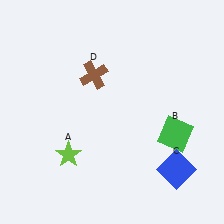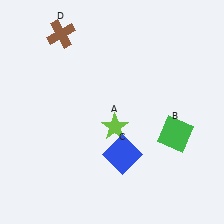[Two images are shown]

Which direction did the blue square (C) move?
The blue square (C) moved left.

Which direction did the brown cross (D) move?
The brown cross (D) moved up.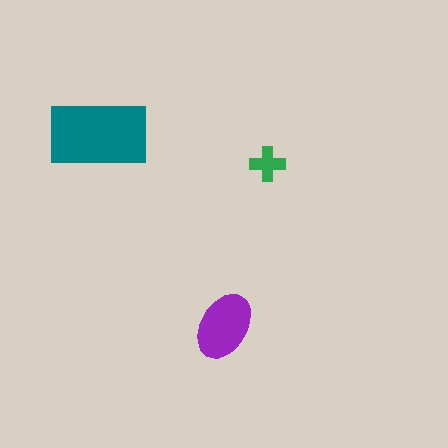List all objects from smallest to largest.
The green cross, the purple ellipse, the teal rectangle.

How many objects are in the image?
There are 3 objects in the image.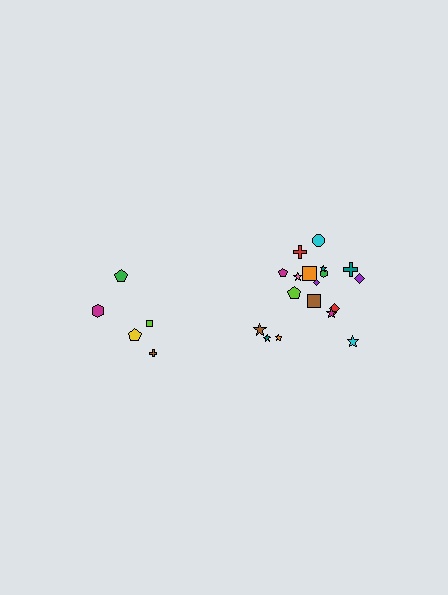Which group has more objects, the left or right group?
The right group.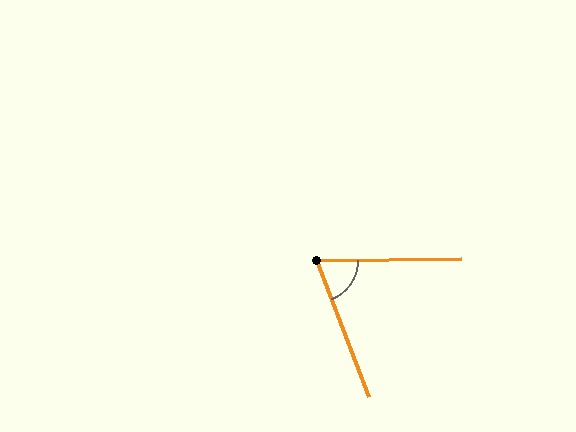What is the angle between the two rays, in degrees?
Approximately 70 degrees.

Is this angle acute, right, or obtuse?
It is acute.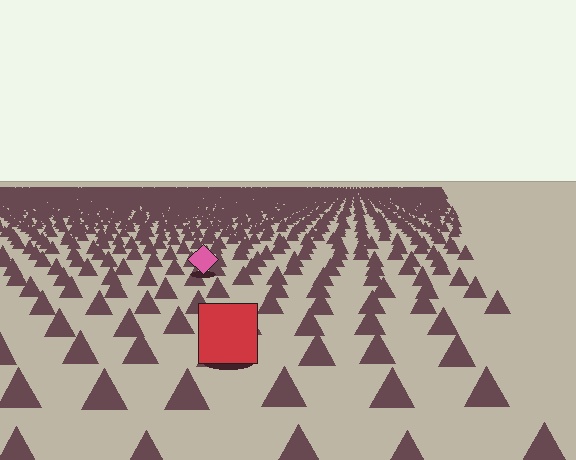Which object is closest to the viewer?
The red square is closest. The texture marks near it are larger and more spread out.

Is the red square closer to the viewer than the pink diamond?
Yes. The red square is closer — you can tell from the texture gradient: the ground texture is coarser near it.